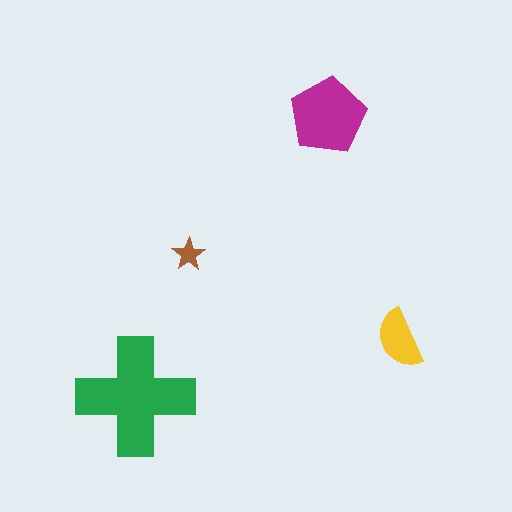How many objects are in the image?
There are 4 objects in the image.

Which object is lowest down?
The green cross is bottommost.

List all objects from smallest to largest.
The brown star, the yellow semicircle, the magenta pentagon, the green cross.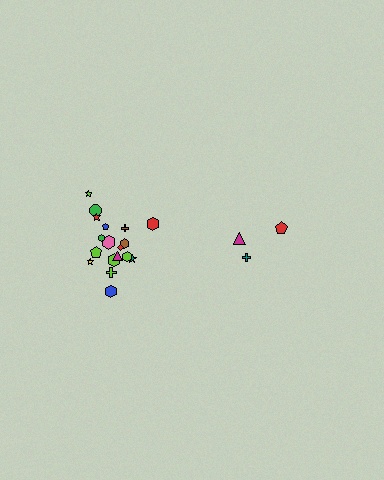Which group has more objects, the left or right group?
The left group.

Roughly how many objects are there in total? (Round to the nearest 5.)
Roughly 20 objects in total.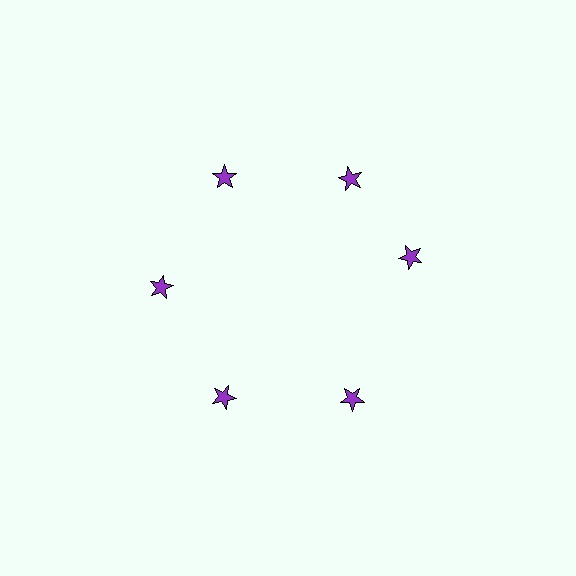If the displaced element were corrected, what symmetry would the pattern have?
It would have 6-fold rotational symmetry — the pattern would map onto itself every 60 degrees.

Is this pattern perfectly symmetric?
No. The 6 purple stars are arranged in a ring, but one element near the 3 o'clock position is rotated out of alignment along the ring, breaking the 6-fold rotational symmetry.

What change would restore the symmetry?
The symmetry would be restored by rotating it back into even spacing with its neighbors so that all 6 stars sit at equal angles and equal distance from the center.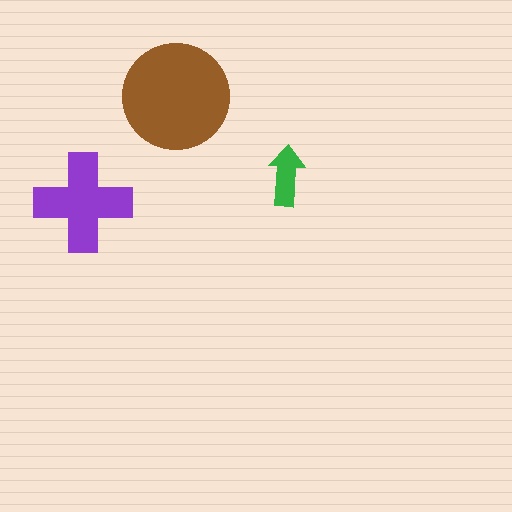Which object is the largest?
The brown circle.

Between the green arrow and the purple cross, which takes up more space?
The purple cross.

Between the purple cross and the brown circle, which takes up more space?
The brown circle.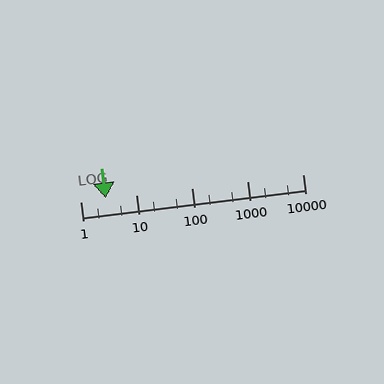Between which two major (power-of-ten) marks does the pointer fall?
The pointer is between 1 and 10.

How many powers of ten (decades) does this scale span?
The scale spans 4 decades, from 1 to 10000.